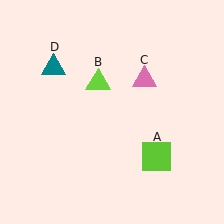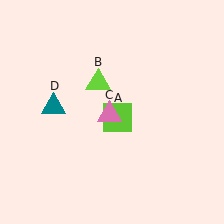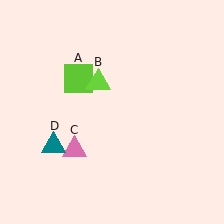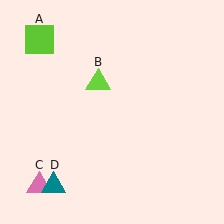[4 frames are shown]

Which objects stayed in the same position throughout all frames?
Lime triangle (object B) remained stationary.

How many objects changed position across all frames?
3 objects changed position: lime square (object A), pink triangle (object C), teal triangle (object D).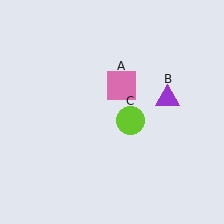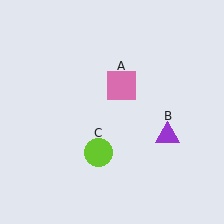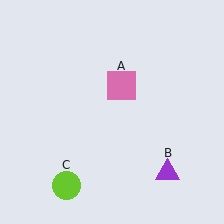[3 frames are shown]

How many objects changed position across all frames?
2 objects changed position: purple triangle (object B), lime circle (object C).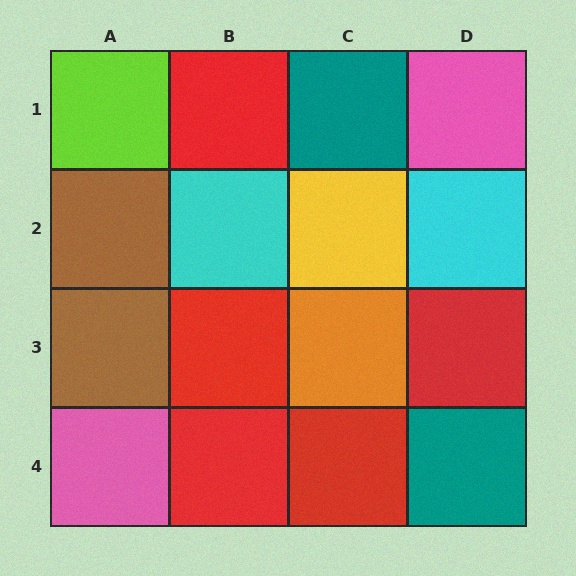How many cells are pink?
2 cells are pink.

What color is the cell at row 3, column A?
Brown.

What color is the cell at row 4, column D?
Teal.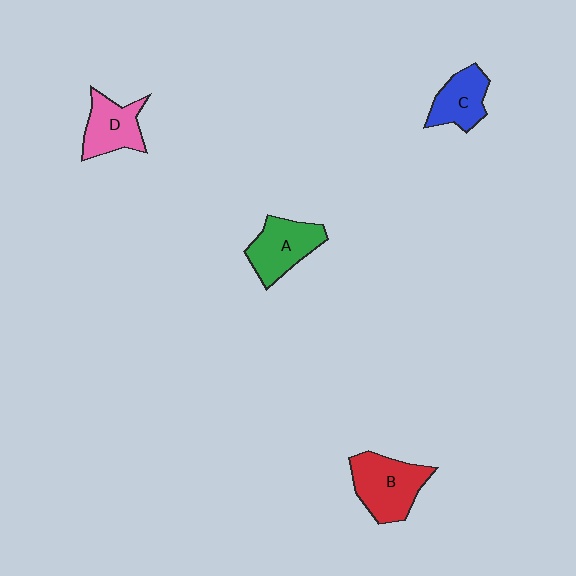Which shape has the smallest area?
Shape C (blue).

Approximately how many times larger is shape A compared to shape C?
Approximately 1.2 times.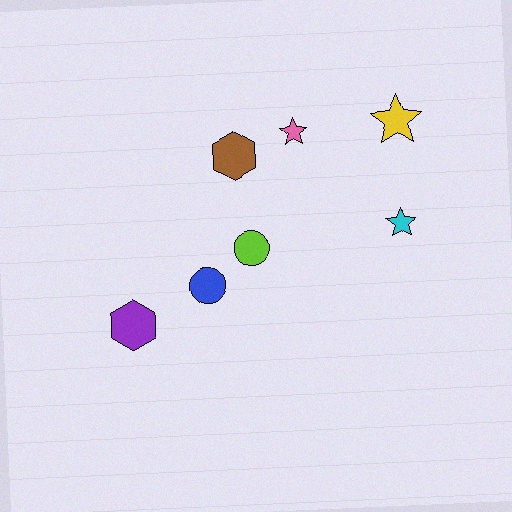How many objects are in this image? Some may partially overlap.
There are 7 objects.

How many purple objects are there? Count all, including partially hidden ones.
There is 1 purple object.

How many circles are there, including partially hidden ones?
There are 2 circles.